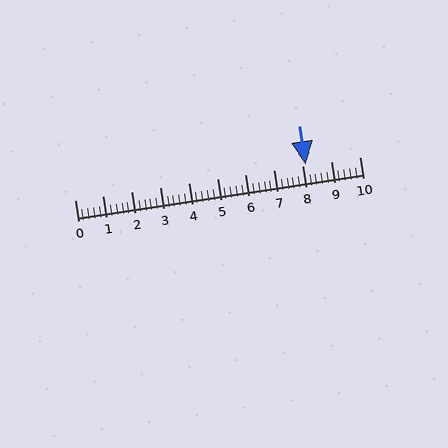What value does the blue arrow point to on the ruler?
The blue arrow points to approximately 8.1.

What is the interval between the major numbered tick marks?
The major tick marks are spaced 1 units apart.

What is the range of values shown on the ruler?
The ruler shows values from 0 to 10.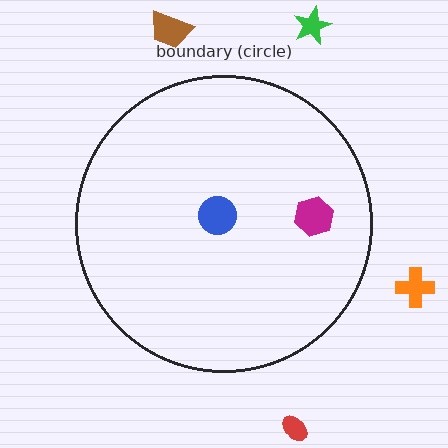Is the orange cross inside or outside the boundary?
Outside.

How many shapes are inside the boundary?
2 inside, 4 outside.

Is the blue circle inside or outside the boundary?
Inside.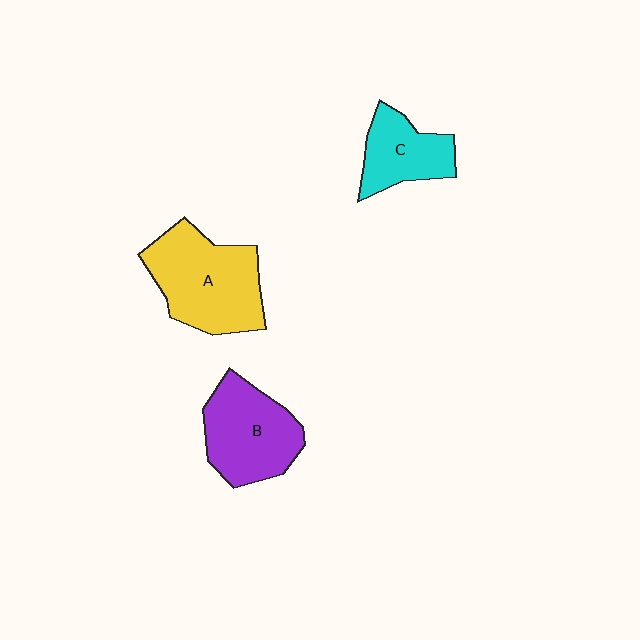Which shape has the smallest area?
Shape C (cyan).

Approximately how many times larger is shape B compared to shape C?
Approximately 1.4 times.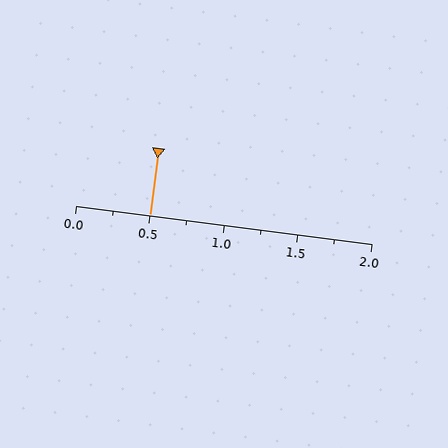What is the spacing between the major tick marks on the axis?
The major ticks are spaced 0.5 apart.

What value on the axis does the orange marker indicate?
The marker indicates approximately 0.5.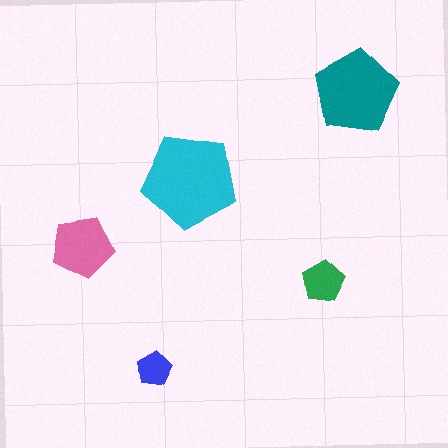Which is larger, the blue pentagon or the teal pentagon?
The teal one.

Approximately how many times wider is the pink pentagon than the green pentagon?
About 1.5 times wider.